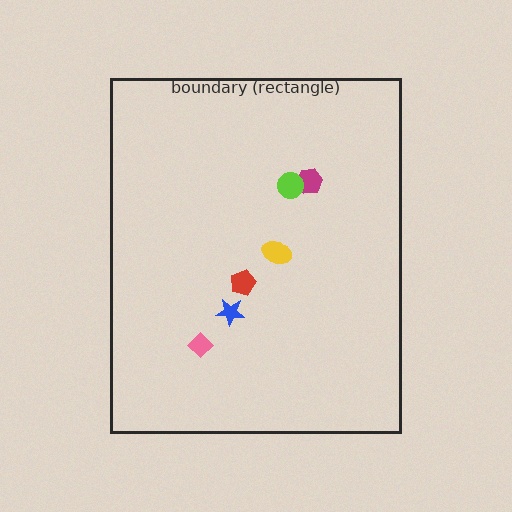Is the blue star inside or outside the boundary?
Inside.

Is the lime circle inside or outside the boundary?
Inside.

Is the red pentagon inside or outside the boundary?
Inside.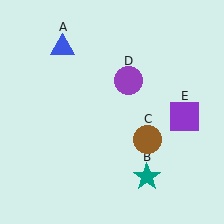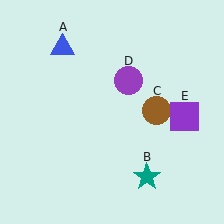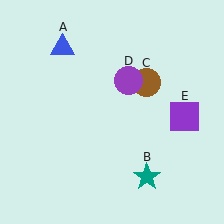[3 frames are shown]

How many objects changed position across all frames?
1 object changed position: brown circle (object C).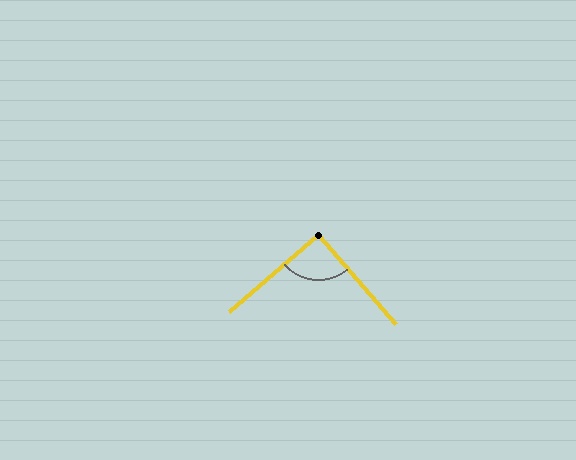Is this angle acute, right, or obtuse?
It is approximately a right angle.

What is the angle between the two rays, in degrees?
Approximately 90 degrees.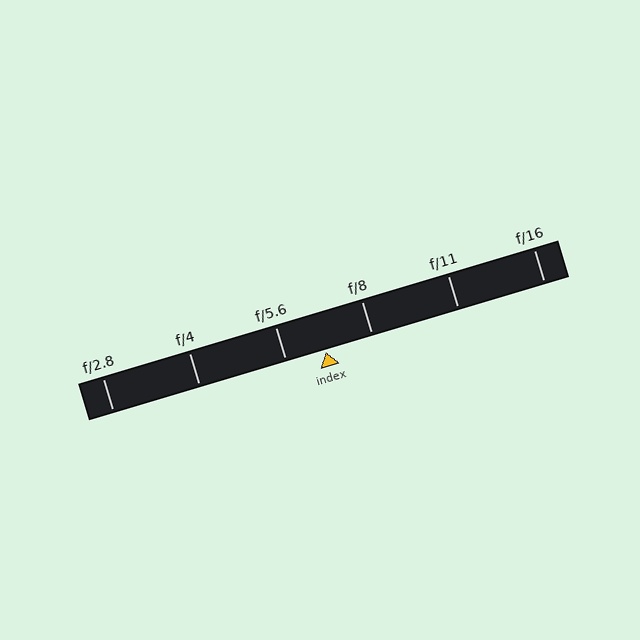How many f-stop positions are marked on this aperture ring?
There are 6 f-stop positions marked.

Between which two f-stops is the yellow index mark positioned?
The index mark is between f/5.6 and f/8.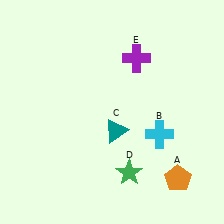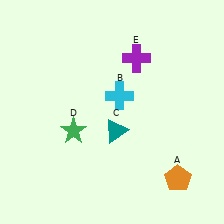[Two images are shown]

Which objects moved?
The objects that moved are: the cyan cross (B), the green star (D).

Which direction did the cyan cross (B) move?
The cyan cross (B) moved left.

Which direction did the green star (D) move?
The green star (D) moved left.